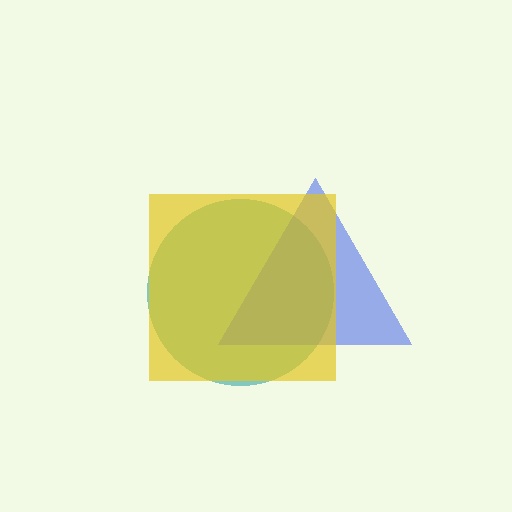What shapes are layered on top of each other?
The layered shapes are: a teal circle, a blue triangle, a yellow square.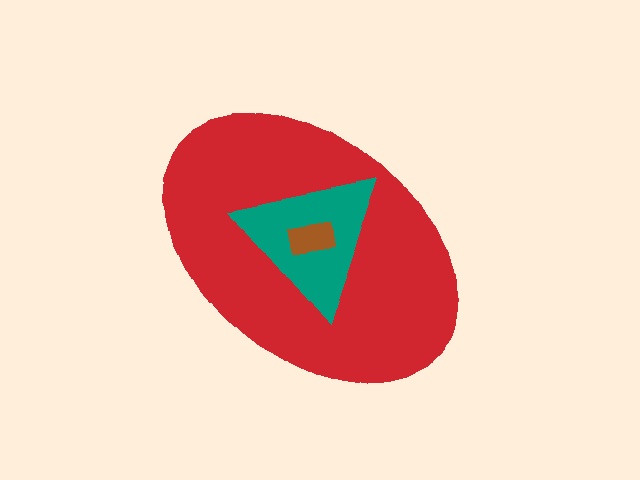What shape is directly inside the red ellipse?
The teal triangle.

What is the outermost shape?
The red ellipse.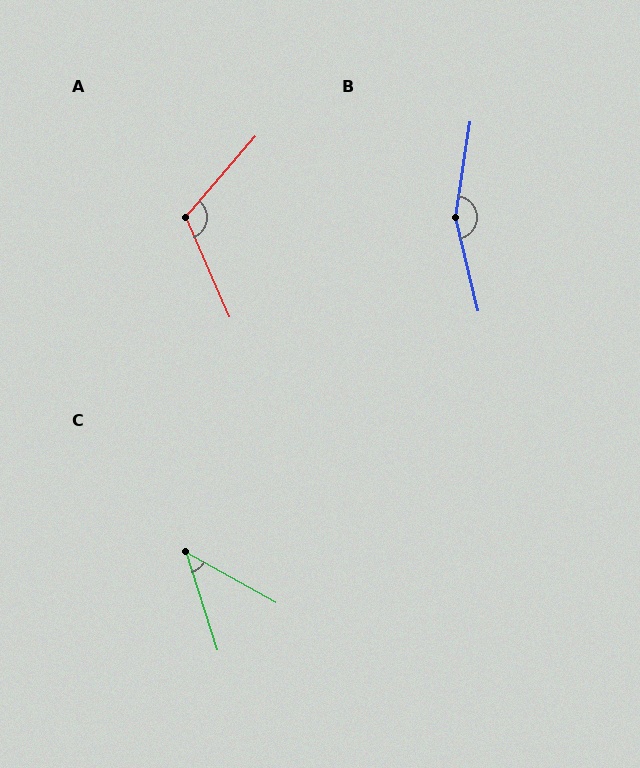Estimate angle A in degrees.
Approximately 116 degrees.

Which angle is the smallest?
C, at approximately 43 degrees.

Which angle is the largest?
B, at approximately 158 degrees.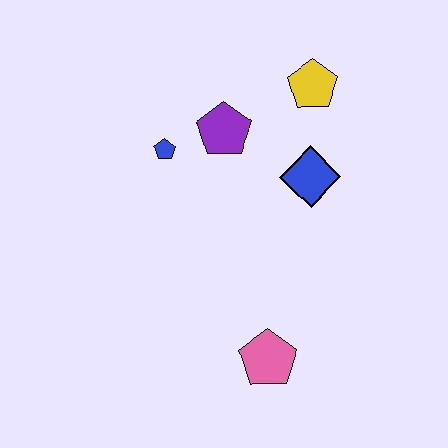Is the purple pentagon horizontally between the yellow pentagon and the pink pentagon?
No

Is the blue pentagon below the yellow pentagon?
Yes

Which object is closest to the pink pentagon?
The blue diamond is closest to the pink pentagon.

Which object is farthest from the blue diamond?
The pink pentagon is farthest from the blue diamond.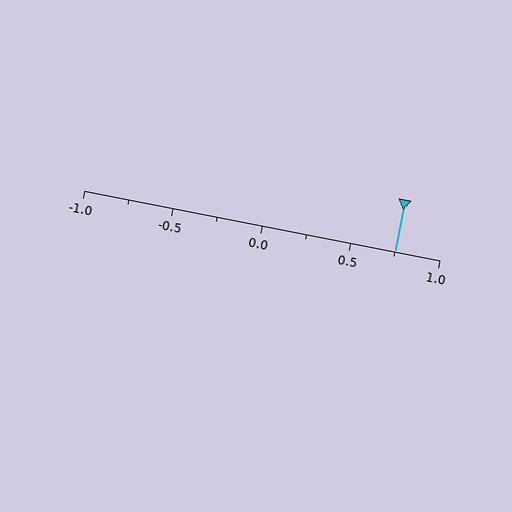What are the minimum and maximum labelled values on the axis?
The axis runs from -1.0 to 1.0.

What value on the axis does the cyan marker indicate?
The marker indicates approximately 0.75.